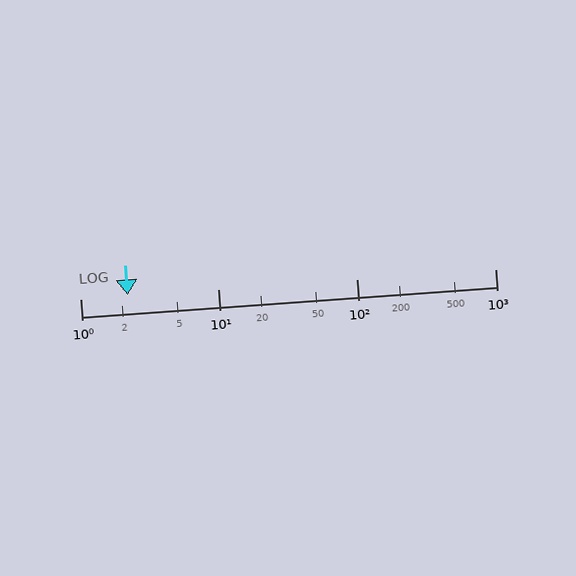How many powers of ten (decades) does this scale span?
The scale spans 3 decades, from 1 to 1000.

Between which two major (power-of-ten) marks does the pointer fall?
The pointer is between 1 and 10.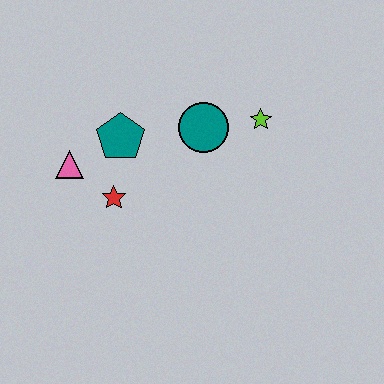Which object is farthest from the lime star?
The pink triangle is farthest from the lime star.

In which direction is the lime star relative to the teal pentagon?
The lime star is to the right of the teal pentagon.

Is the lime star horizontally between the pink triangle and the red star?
No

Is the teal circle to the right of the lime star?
No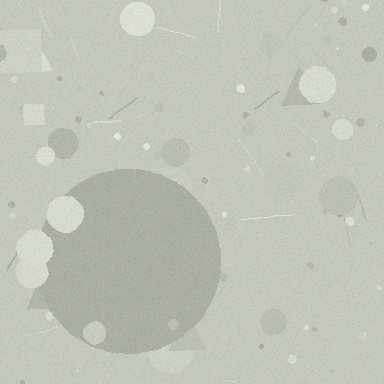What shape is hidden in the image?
A circle is hidden in the image.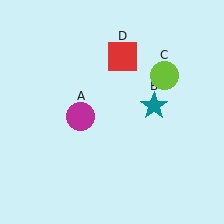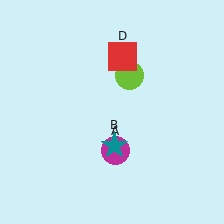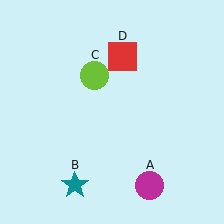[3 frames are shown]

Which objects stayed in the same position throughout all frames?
Red square (object D) remained stationary.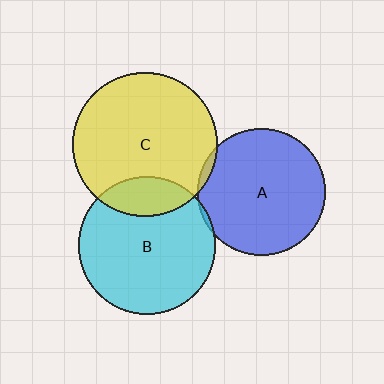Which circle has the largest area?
Circle C (yellow).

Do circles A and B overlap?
Yes.